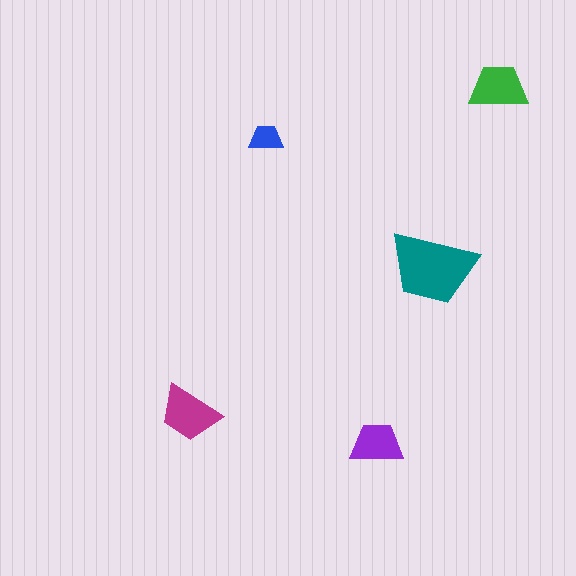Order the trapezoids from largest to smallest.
the teal one, the magenta one, the green one, the purple one, the blue one.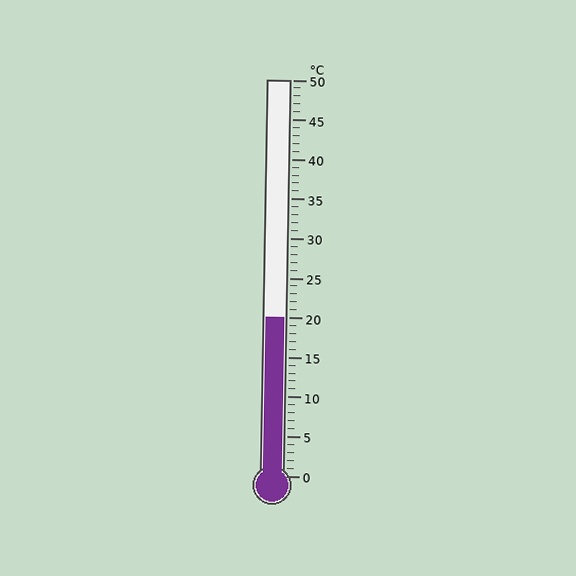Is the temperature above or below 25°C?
The temperature is below 25°C.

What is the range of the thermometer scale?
The thermometer scale ranges from 0°C to 50°C.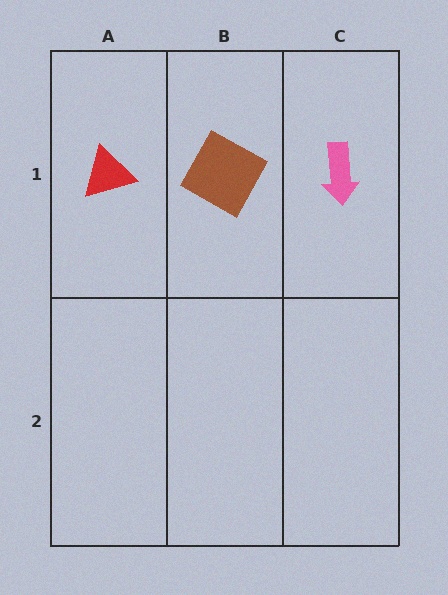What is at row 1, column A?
A red triangle.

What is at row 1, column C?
A pink arrow.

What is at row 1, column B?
A brown square.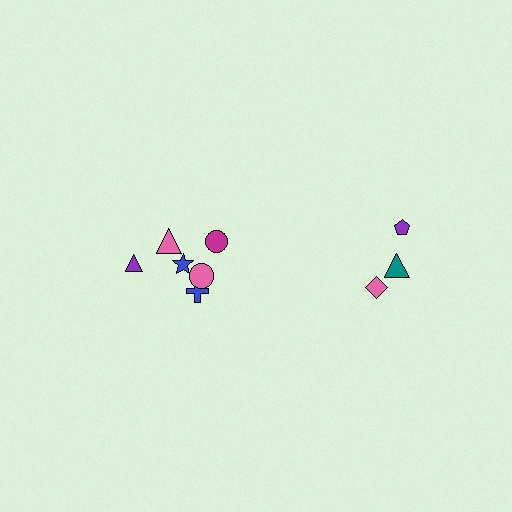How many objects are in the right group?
There are 3 objects.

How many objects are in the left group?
There are 6 objects.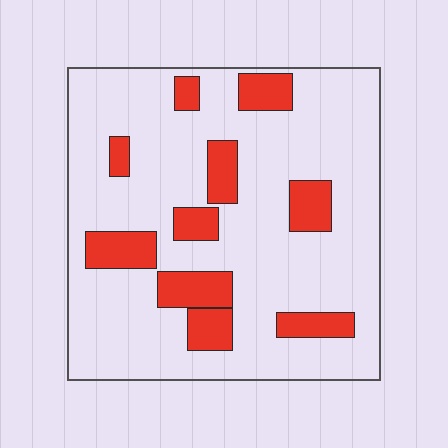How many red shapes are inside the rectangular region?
10.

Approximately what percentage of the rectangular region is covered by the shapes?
Approximately 20%.